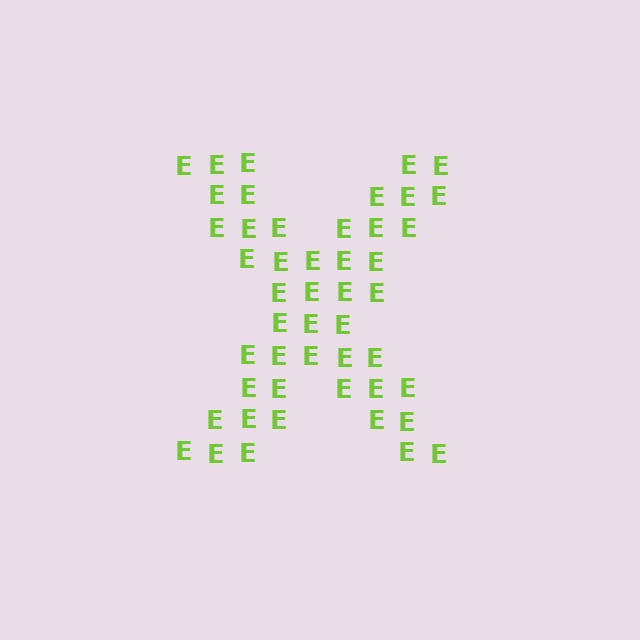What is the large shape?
The large shape is the letter X.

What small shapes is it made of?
It is made of small letter E's.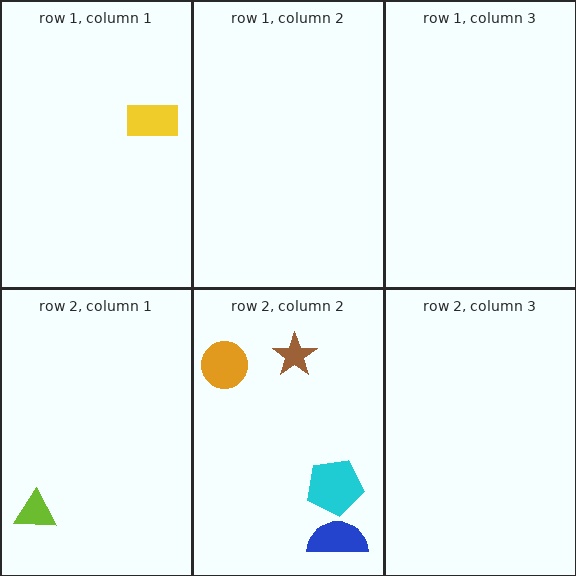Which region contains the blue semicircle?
The row 2, column 2 region.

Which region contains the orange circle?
The row 2, column 2 region.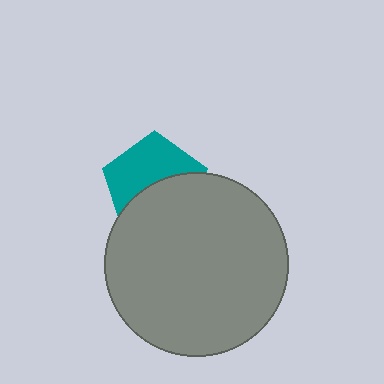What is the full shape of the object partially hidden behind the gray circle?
The partially hidden object is a teal pentagon.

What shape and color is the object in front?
The object in front is a gray circle.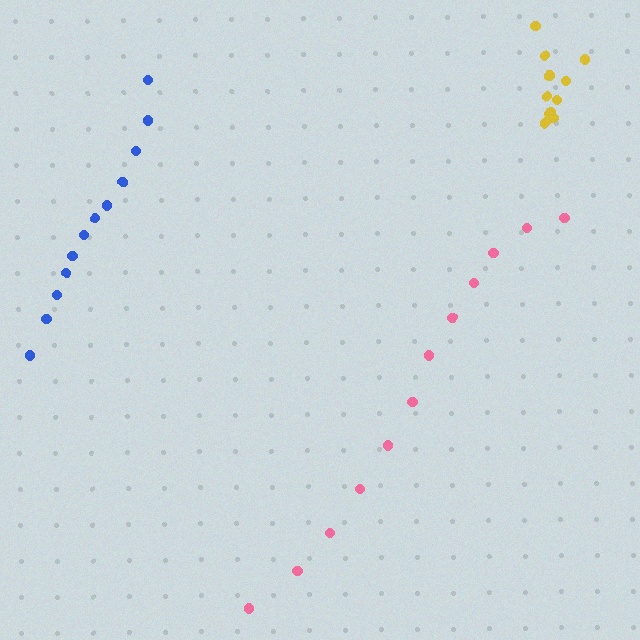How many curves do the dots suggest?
There are 3 distinct paths.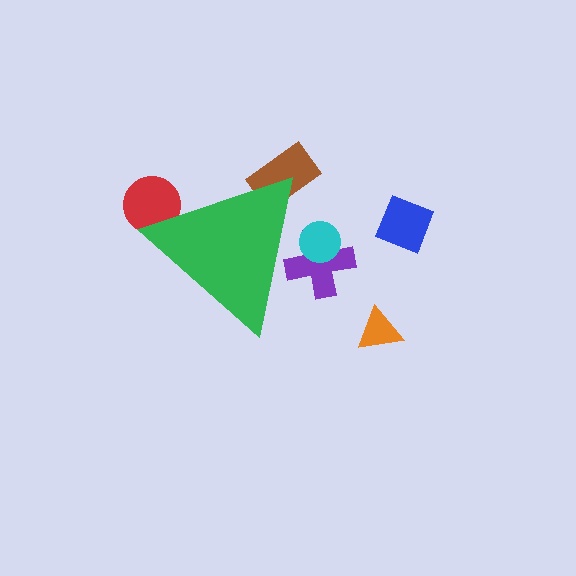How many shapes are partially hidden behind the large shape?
4 shapes are partially hidden.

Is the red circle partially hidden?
Yes, the red circle is partially hidden behind the green triangle.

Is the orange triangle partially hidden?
No, the orange triangle is fully visible.